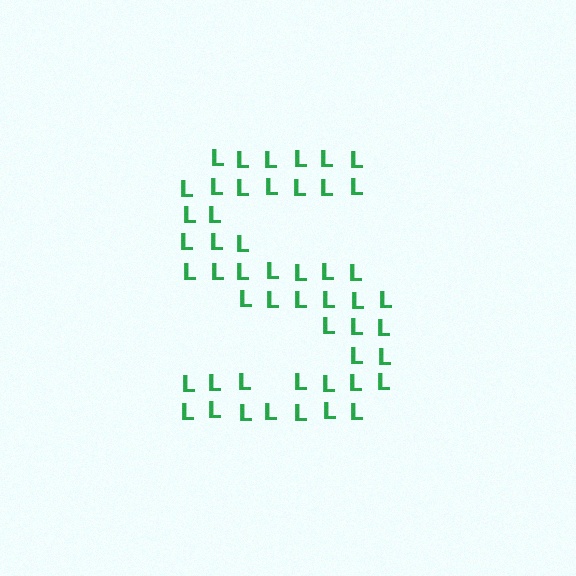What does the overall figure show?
The overall figure shows the letter S.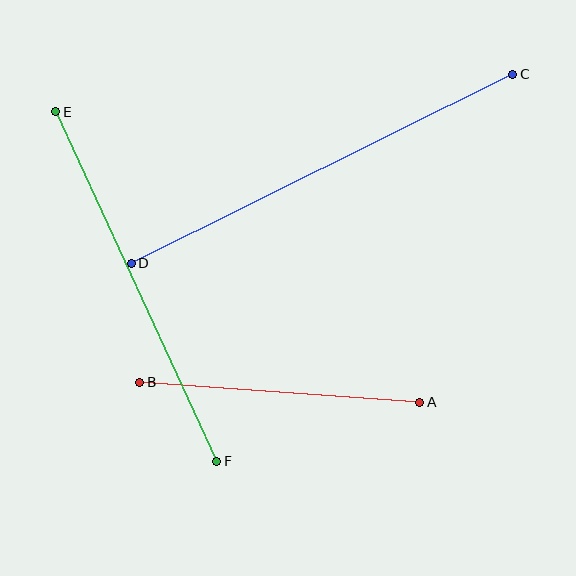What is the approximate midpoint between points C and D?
The midpoint is at approximately (322, 169) pixels.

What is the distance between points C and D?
The distance is approximately 426 pixels.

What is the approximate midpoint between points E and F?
The midpoint is at approximately (136, 287) pixels.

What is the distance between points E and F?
The distance is approximately 385 pixels.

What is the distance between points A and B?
The distance is approximately 281 pixels.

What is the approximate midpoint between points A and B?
The midpoint is at approximately (280, 392) pixels.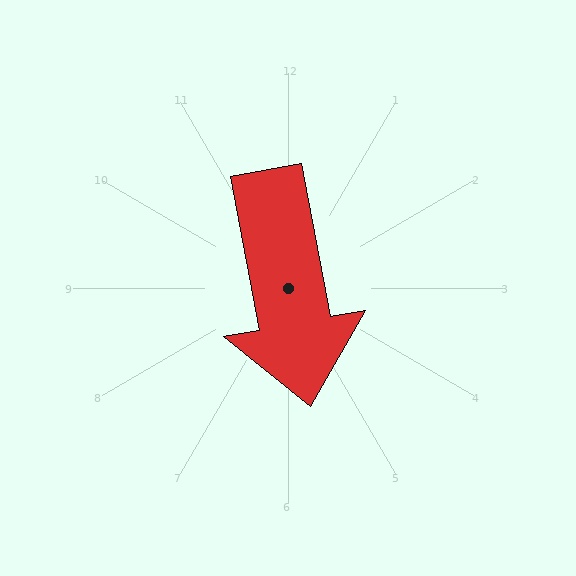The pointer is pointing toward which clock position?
Roughly 6 o'clock.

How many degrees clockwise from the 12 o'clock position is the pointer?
Approximately 169 degrees.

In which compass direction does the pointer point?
South.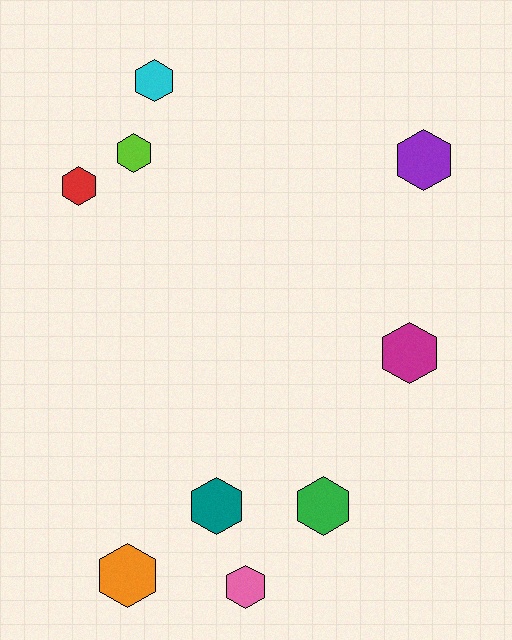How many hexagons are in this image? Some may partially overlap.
There are 9 hexagons.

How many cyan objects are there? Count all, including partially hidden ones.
There is 1 cyan object.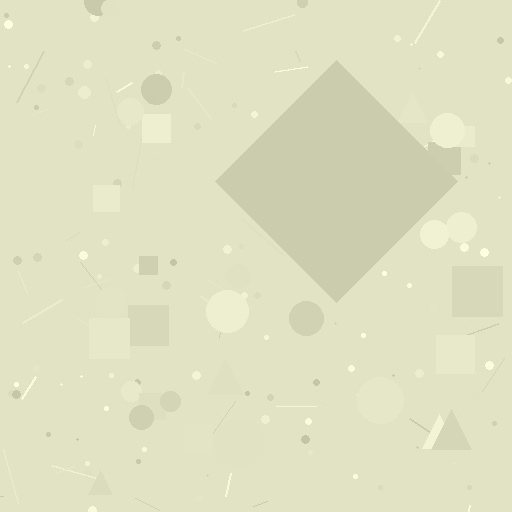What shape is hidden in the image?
A diamond is hidden in the image.